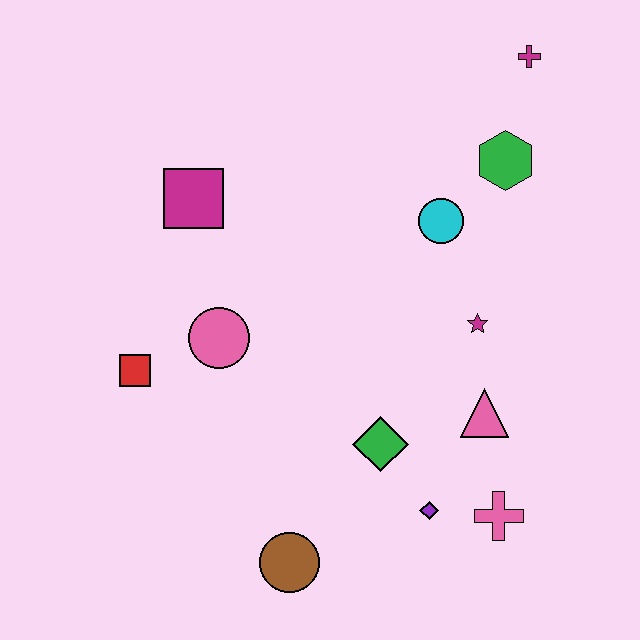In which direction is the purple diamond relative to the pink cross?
The purple diamond is to the left of the pink cross.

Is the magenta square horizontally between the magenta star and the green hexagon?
No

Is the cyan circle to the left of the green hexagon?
Yes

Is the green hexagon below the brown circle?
No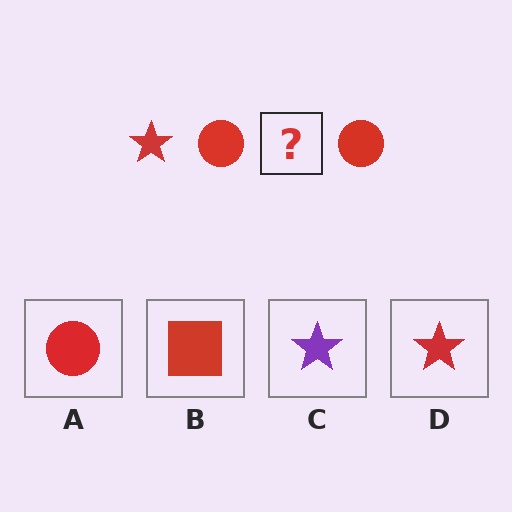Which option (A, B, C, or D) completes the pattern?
D.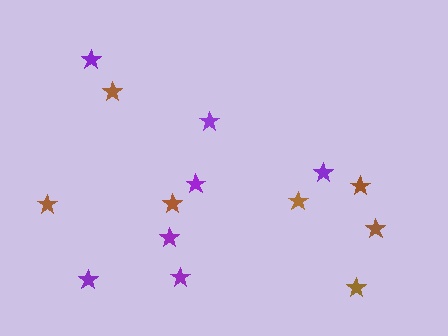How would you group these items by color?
There are 2 groups: one group of purple stars (7) and one group of brown stars (7).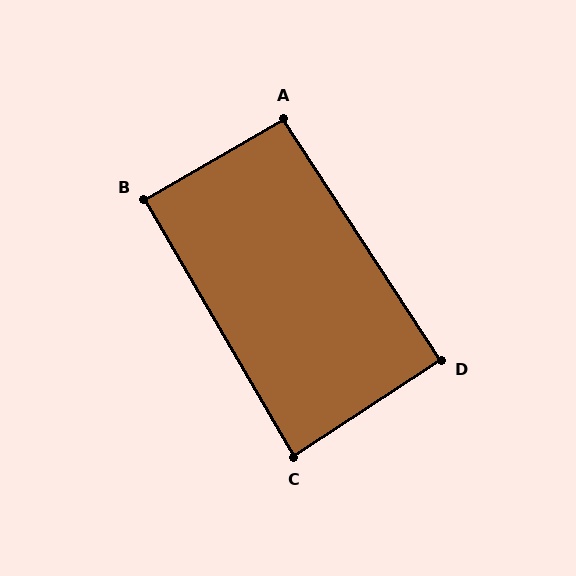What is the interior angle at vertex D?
Approximately 90 degrees (approximately right).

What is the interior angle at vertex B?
Approximately 90 degrees (approximately right).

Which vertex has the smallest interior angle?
C, at approximately 87 degrees.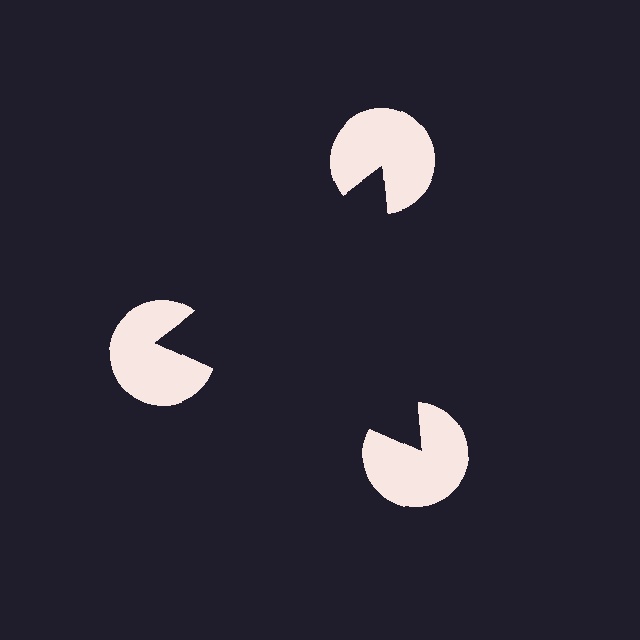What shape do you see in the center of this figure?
An illusory triangle — its edges are inferred from the aligned wedge cuts in the pac-man discs, not physically drawn.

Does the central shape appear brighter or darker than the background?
It typically appears slightly darker than the background, even though no actual brightness change is drawn.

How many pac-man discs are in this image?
There are 3 — one at each vertex of the illusory triangle.